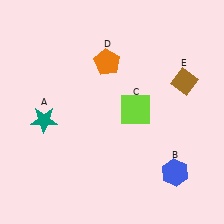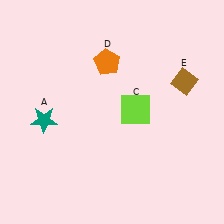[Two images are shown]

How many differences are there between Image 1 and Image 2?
There is 1 difference between the two images.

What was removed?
The blue hexagon (B) was removed in Image 2.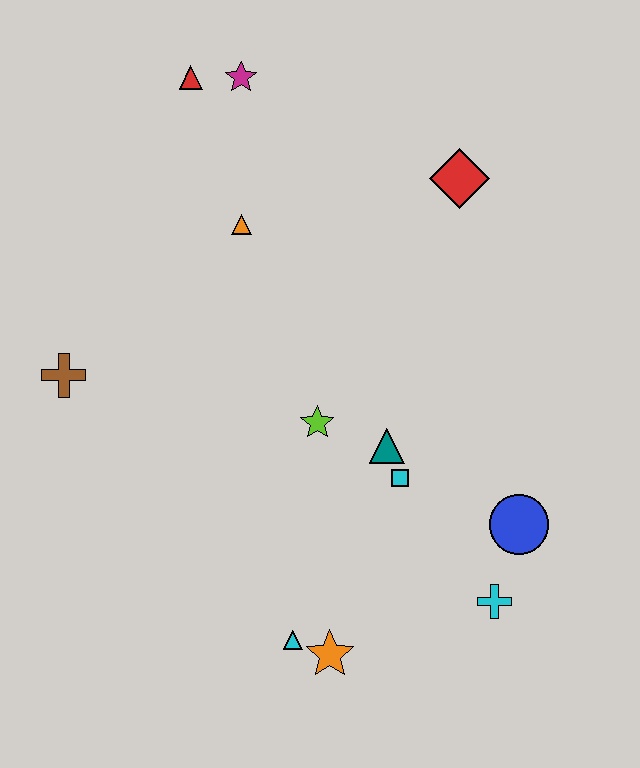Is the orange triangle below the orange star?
No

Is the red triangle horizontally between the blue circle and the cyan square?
No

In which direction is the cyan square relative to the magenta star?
The cyan square is below the magenta star.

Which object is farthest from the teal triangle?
The red triangle is farthest from the teal triangle.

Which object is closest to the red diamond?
The orange triangle is closest to the red diamond.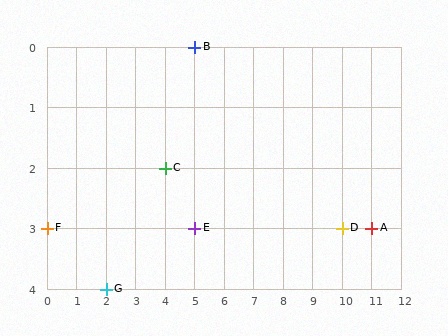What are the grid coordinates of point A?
Point A is at grid coordinates (11, 3).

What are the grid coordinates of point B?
Point B is at grid coordinates (5, 0).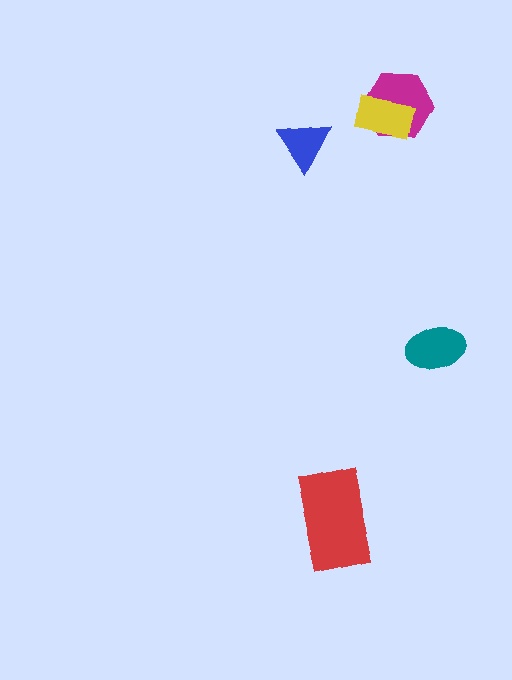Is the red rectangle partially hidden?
No, no other shape covers it.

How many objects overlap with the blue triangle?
0 objects overlap with the blue triangle.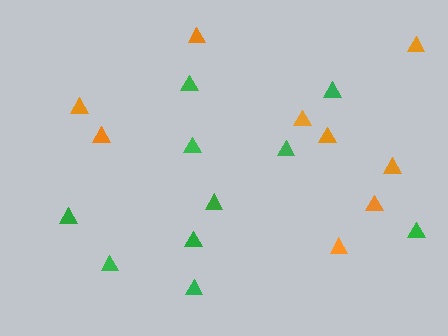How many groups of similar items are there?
There are 2 groups: one group of green triangles (10) and one group of orange triangles (9).